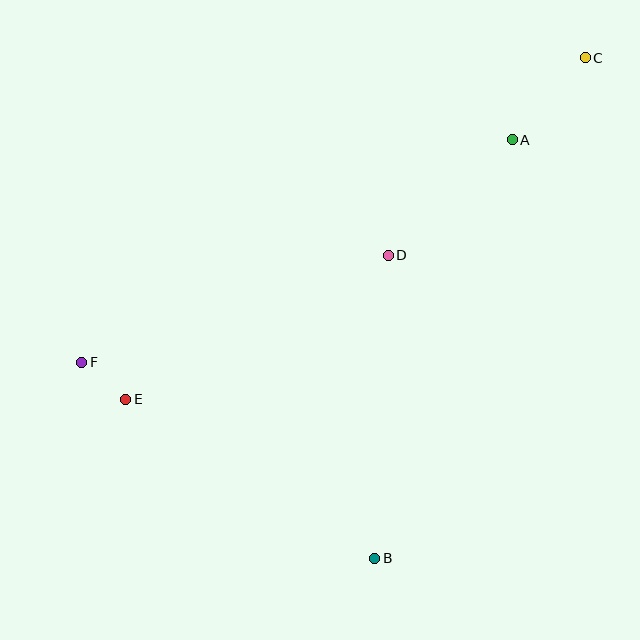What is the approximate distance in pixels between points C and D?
The distance between C and D is approximately 279 pixels.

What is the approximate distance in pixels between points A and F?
The distance between A and F is approximately 485 pixels.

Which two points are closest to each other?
Points E and F are closest to each other.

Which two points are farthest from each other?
Points C and F are farthest from each other.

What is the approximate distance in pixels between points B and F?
The distance between B and F is approximately 353 pixels.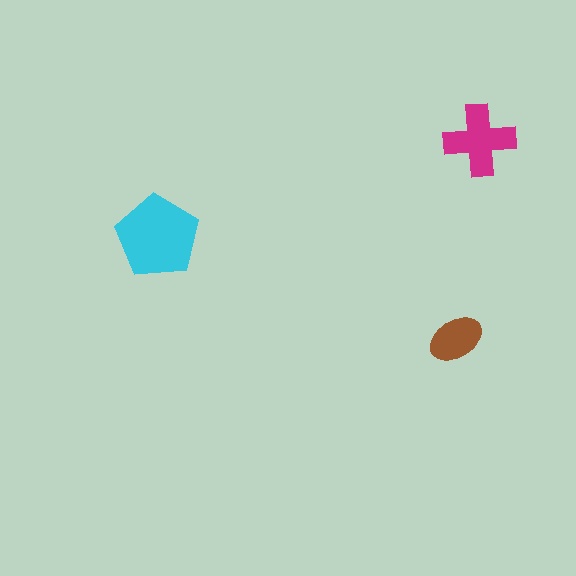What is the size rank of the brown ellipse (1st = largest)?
3rd.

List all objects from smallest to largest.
The brown ellipse, the magenta cross, the cyan pentagon.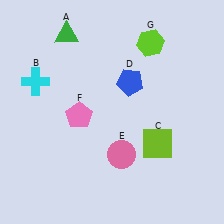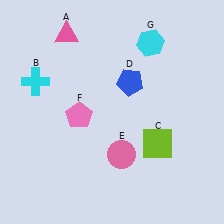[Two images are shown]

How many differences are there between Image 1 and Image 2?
There are 2 differences between the two images.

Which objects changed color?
A changed from green to pink. G changed from lime to cyan.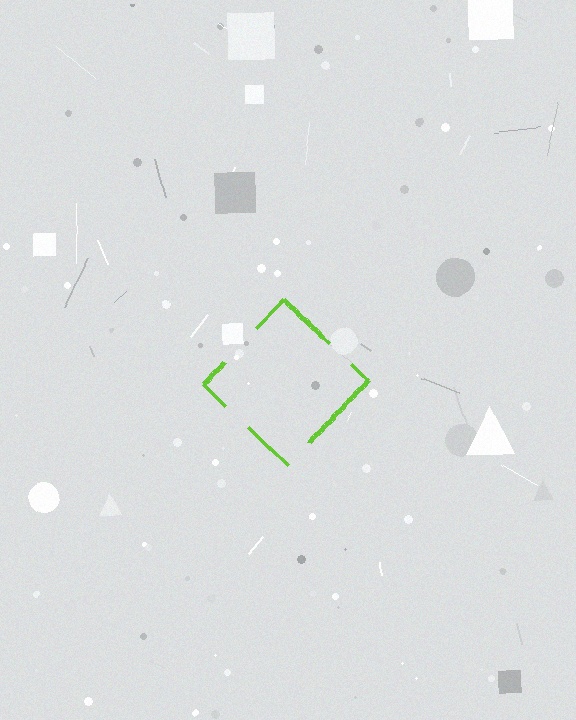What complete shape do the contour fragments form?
The contour fragments form a diamond.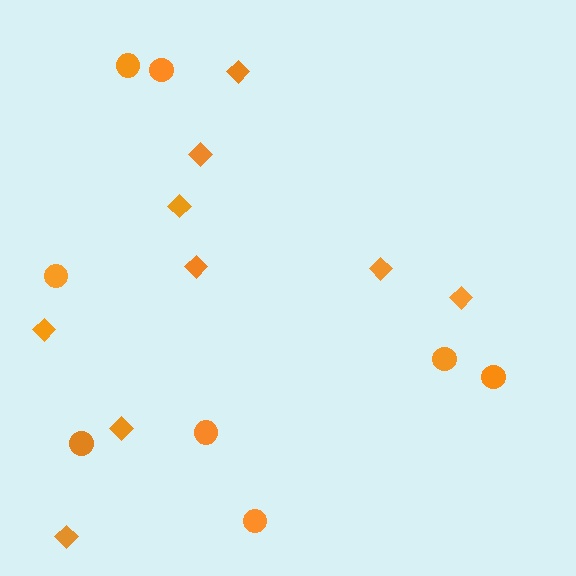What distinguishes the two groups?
There are 2 groups: one group of circles (8) and one group of diamonds (9).